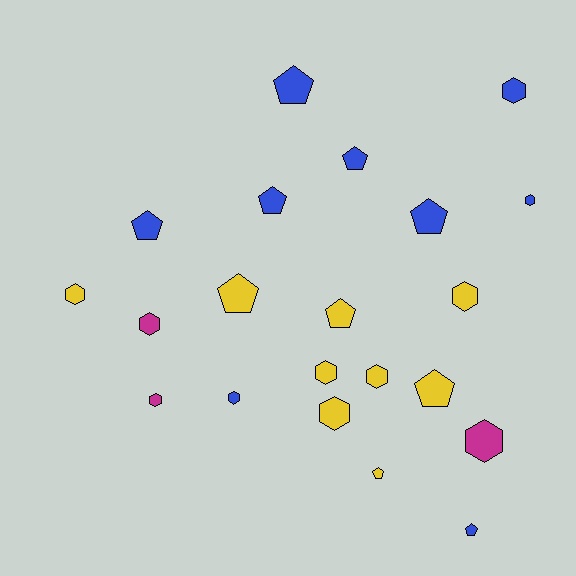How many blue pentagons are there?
There are 6 blue pentagons.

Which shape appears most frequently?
Hexagon, with 11 objects.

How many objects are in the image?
There are 21 objects.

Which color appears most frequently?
Yellow, with 9 objects.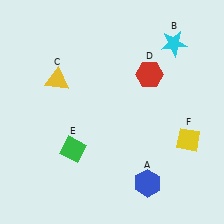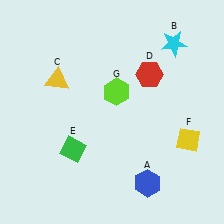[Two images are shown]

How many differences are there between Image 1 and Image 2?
There is 1 difference between the two images.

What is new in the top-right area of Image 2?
A lime hexagon (G) was added in the top-right area of Image 2.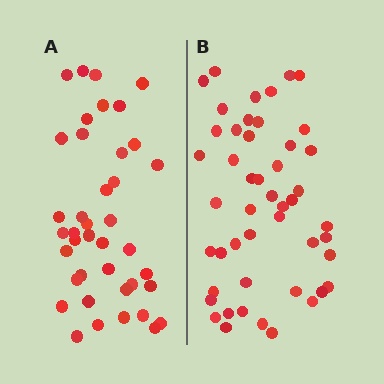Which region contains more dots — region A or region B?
Region B (the right region) has more dots.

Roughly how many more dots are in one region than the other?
Region B has roughly 8 or so more dots than region A.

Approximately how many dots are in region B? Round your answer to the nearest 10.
About 50 dots. (The exact count is 48, which rounds to 50.)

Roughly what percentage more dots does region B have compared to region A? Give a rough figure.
About 20% more.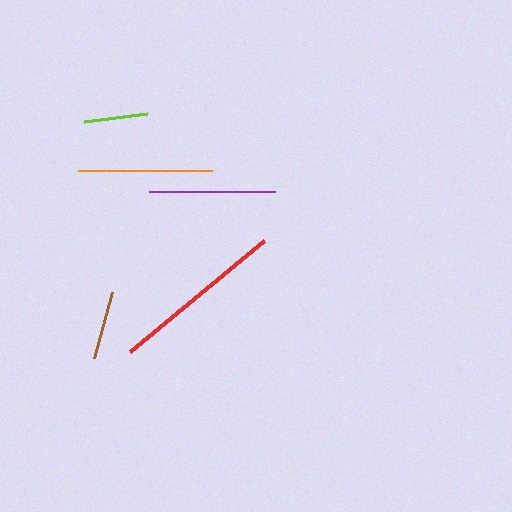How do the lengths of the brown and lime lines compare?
The brown and lime lines are approximately the same length.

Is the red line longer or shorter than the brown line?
The red line is longer than the brown line.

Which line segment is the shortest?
The lime line is the shortest at approximately 63 pixels.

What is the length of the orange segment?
The orange segment is approximately 134 pixels long.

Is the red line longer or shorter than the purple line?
The red line is longer than the purple line.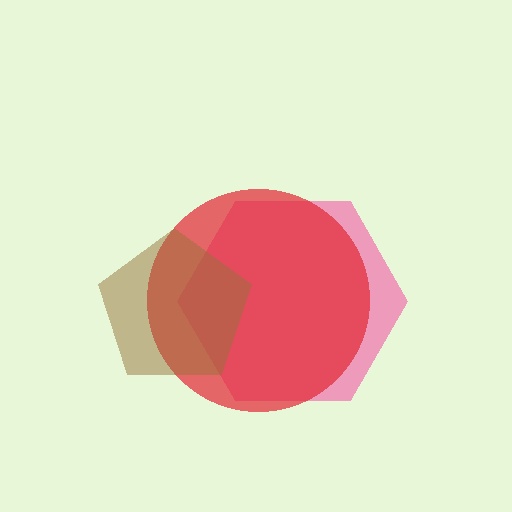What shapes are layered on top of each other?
The layered shapes are: a pink hexagon, a red circle, a brown pentagon.